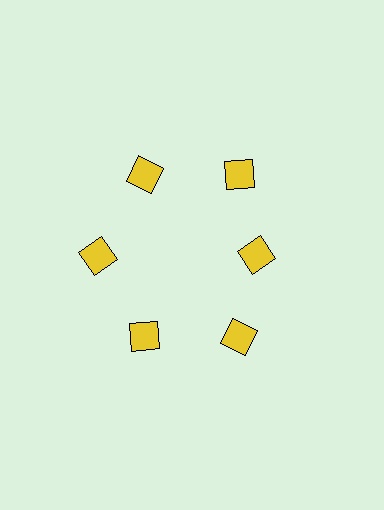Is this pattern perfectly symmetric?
No. The 6 yellow diamonds are arranged in a ring, but one element near the 3 o'clock position is pulled inward toward the center, breaking the 6-fold rotational symmetry.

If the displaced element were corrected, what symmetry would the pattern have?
It would have 6-fold rotational symmetry — the pattern would map onto itself every 60 degrees.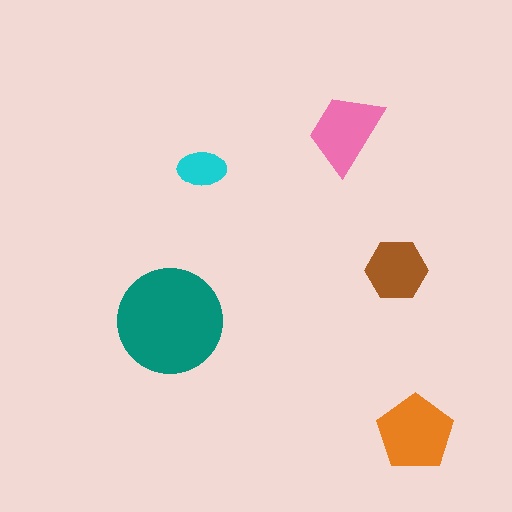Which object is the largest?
The teal circle.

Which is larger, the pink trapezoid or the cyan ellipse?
The pink trapezoid.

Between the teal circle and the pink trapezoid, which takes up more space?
The teal circle.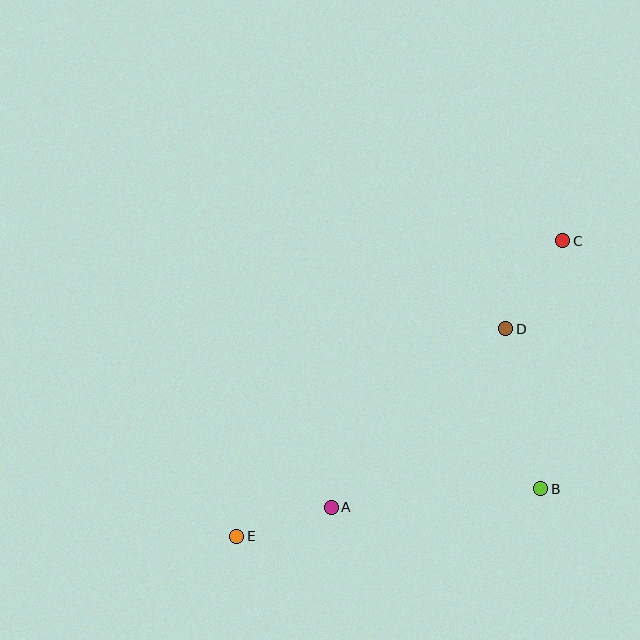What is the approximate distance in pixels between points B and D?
The distance between B and D is approximately 164 pixels.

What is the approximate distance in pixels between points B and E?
The distance between B and E is approximately 308 pixels.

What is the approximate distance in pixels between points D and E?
The distance between D and E is approximately 339 pixels.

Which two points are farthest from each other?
Points C and E are farthest from each other.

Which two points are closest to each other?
Points A and E are closest to each other.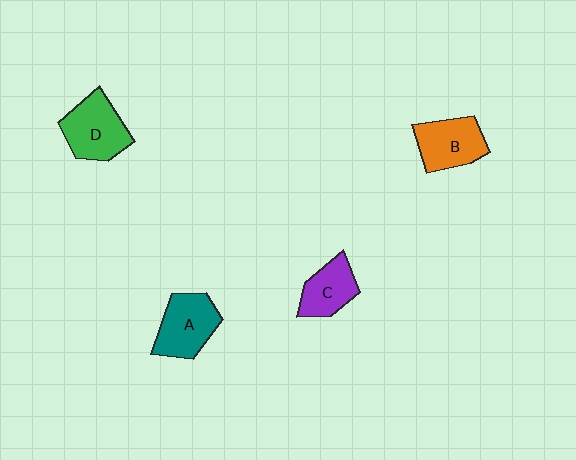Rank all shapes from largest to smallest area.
From largest to smallest: D (green), A (teal), B (orange), C (purple).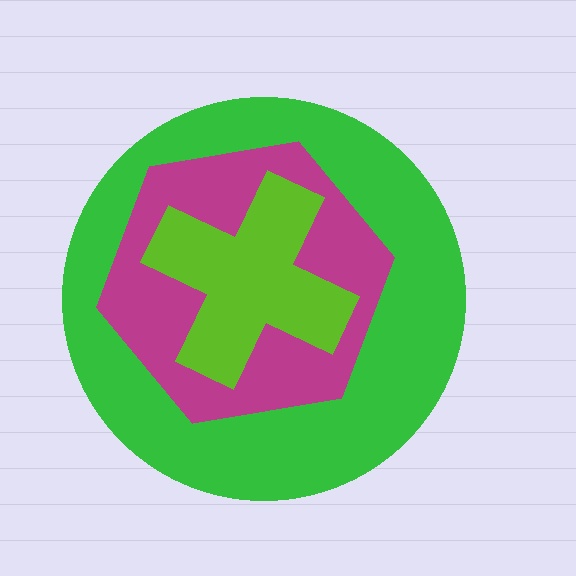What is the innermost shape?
The lime cross.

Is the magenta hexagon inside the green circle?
Yes.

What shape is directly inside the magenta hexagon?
The lime cross.